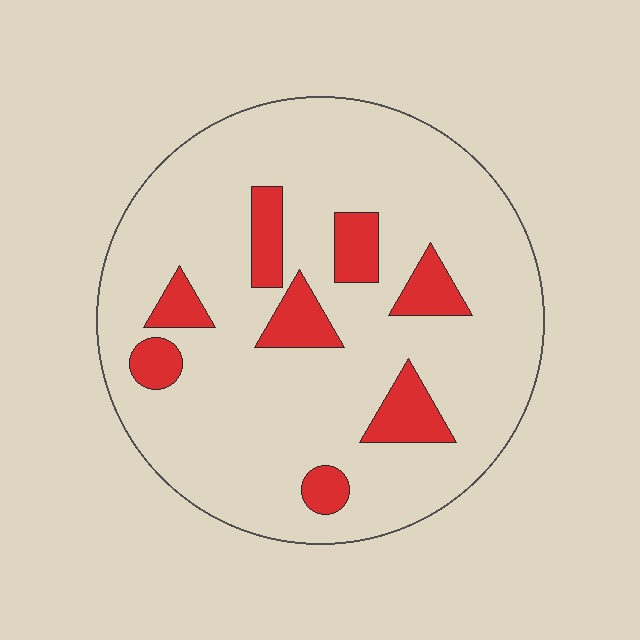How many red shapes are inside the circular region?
8.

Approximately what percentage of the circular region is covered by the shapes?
Approximately 15%.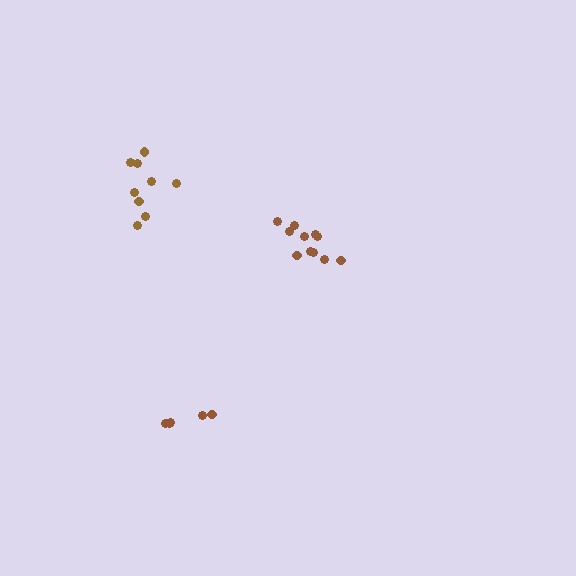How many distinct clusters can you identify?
There are 3 distinct clusters.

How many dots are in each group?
Group 1: 9 dots, Group 2: 5 dots, Group 3: 11 dots (25 total).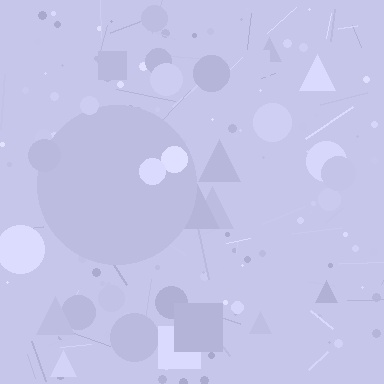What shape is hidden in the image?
A circle is hidden in the image.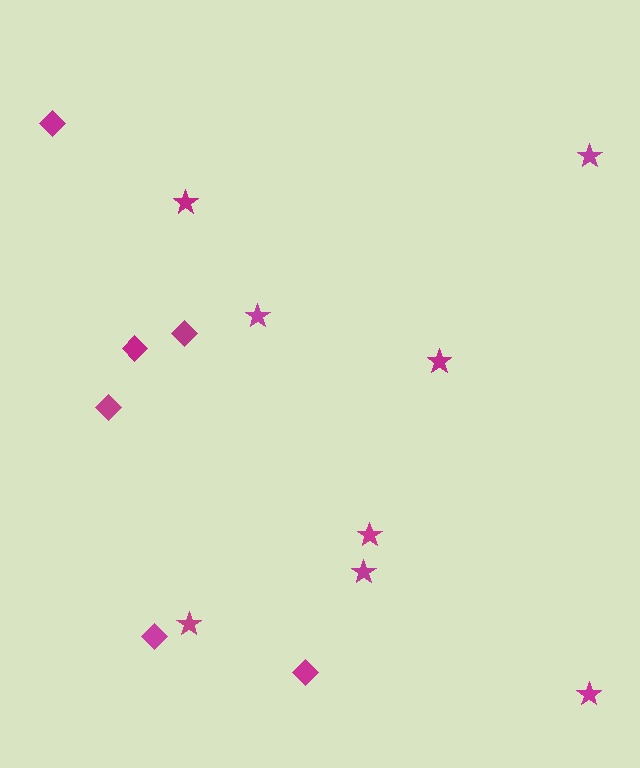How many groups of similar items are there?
There are 2 groups: one group of diamonds (6) and one group of stars (8).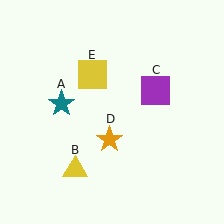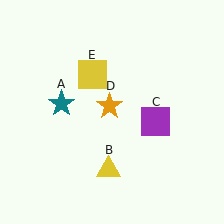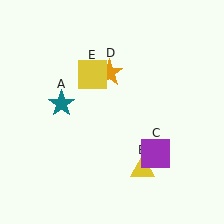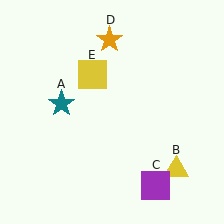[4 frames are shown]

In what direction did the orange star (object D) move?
The orange star (object D) moved up.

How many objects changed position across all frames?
3 objects changed position: yellow triangle (object B), purple square (object C), orange star (object D).